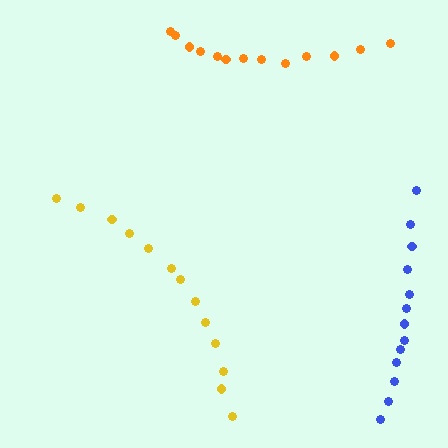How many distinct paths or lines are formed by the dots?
There are 3 distinct paths.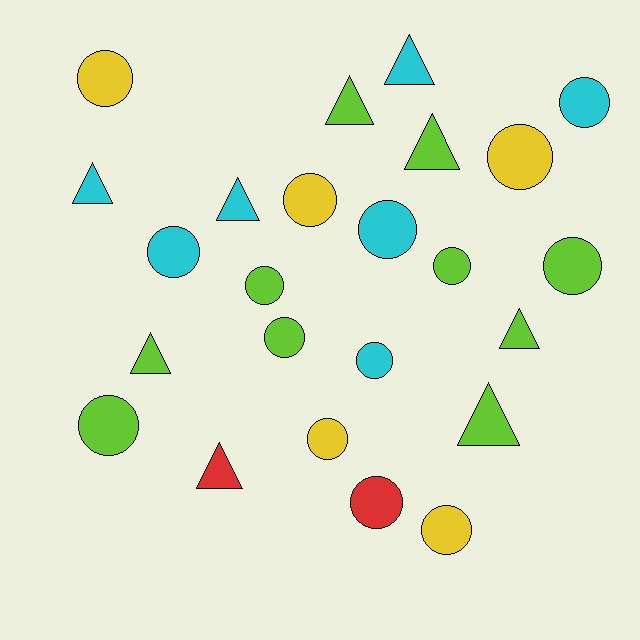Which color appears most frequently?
Lime, with 10 objects.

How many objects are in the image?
There are 24 objects.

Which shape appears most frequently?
Circle, with 15 objects.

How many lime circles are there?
There are 5 lime circles.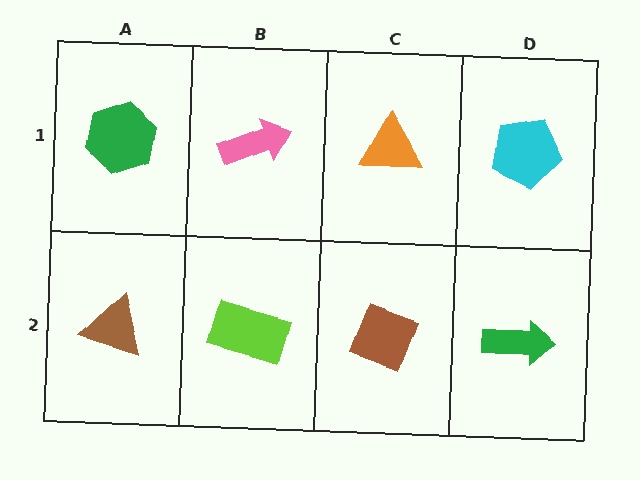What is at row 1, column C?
An orange triangle.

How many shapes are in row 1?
4 shapes.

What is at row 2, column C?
A brown diamond.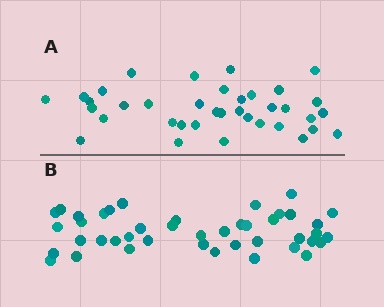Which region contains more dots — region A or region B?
Region B (the bottom region) has more dots.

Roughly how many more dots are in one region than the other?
Region B has about 6 more dots than region A.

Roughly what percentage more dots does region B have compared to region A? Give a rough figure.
About 15% more.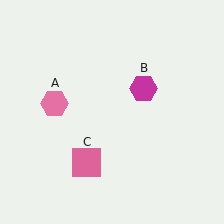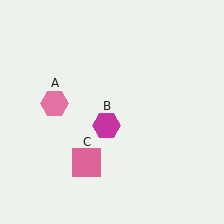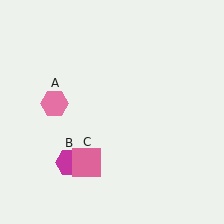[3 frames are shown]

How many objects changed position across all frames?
1 object changed position: magenta hexagon (object B).